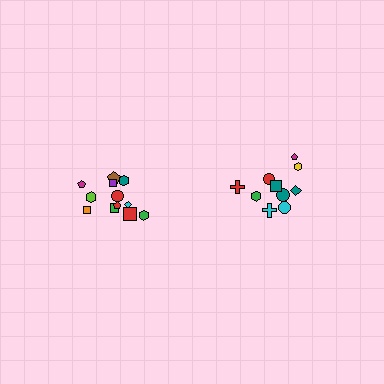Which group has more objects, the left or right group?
The left group.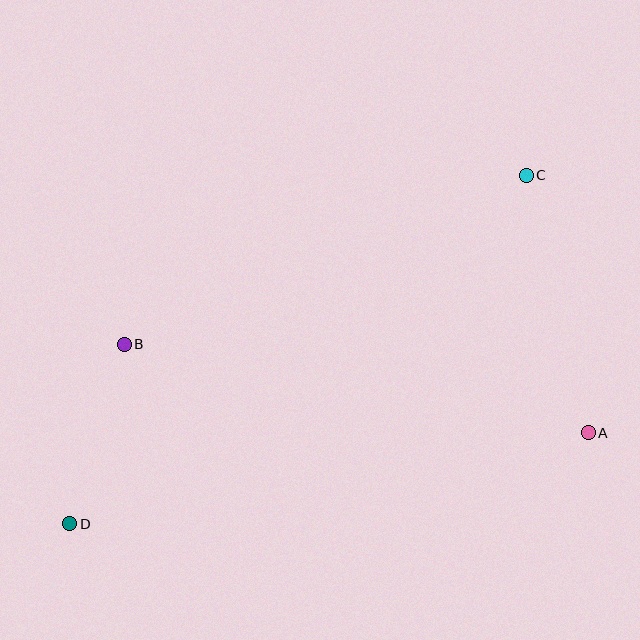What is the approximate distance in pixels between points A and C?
The distance between A and C is approximately 265 pixels.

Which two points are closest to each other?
Points B and D are closest to each other.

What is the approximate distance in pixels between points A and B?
The distance between A and B is approximately 473 pixels.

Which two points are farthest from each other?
Points C and D are farthest from each other.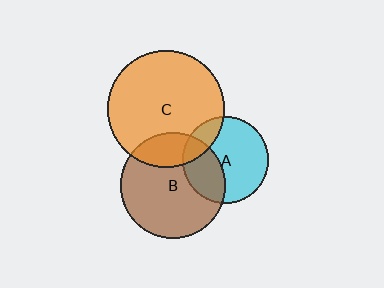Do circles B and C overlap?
Yes.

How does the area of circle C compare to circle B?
Approximately 1.2 times.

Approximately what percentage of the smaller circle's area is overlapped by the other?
Approximately 20%.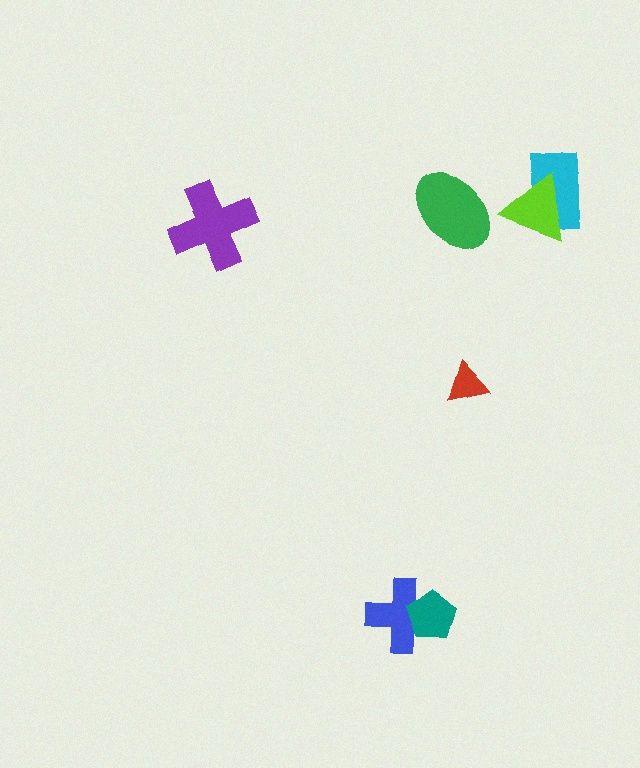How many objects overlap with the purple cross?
0 objects overlap with the purple cross.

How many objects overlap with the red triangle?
0 objects overlap with the red triangle.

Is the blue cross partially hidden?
Yes, it is partially covered by another shape.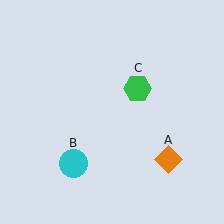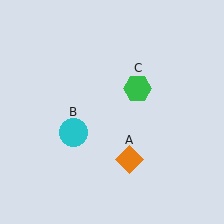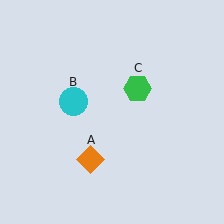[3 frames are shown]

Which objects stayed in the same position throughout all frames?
Green hexagon (object C) remained stationary.